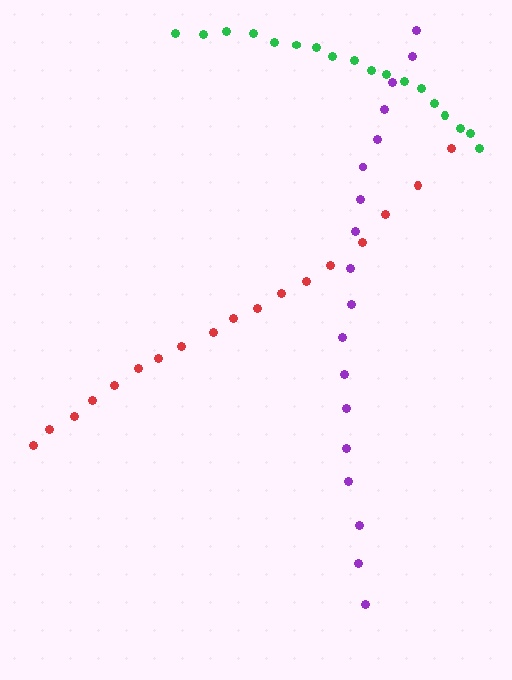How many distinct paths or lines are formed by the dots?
There are 3 distinct paths.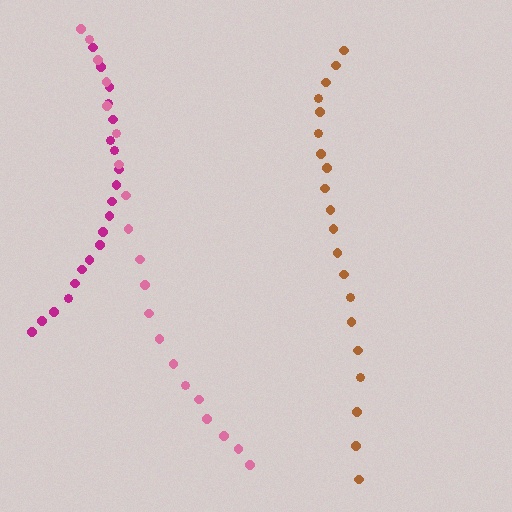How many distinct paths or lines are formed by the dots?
There are 3 distinct paths.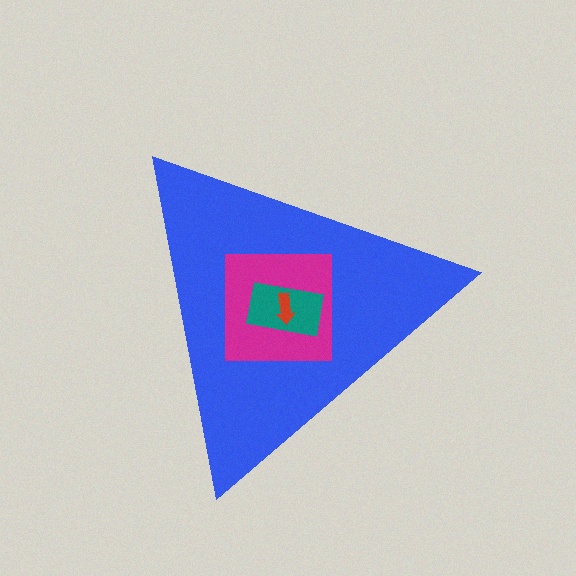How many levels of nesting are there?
4.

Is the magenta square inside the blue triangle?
Yes.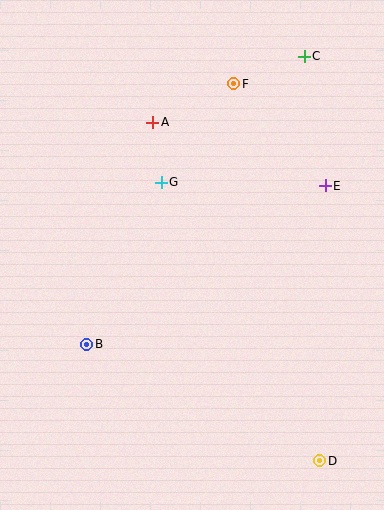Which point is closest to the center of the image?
Point G at (161, 182) is closest to the center.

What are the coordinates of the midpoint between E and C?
The midpoint between E and C is at (315, 121).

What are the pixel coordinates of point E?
Point E is at (325, 186).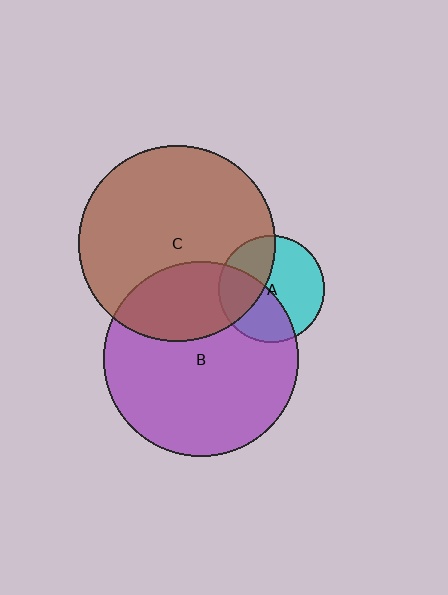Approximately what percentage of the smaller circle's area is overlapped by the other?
Approximately 30%.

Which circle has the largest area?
Circle C (brown).